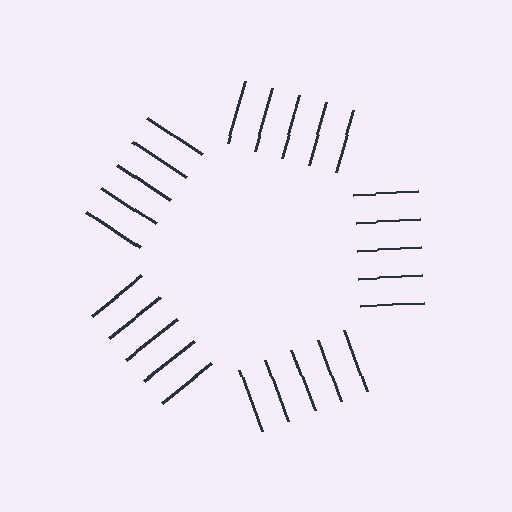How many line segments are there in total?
25 — 5 along each of the 5 edges.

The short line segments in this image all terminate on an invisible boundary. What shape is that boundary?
An illusory pentagon — the line segments terminate on its edges but no continuous stroke is drawn.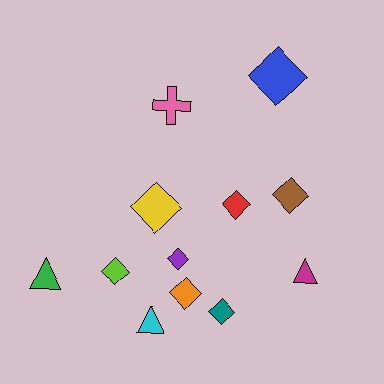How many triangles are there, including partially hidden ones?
There are 3 triangles.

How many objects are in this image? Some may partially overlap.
There are 12 objects.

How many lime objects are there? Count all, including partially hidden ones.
There is 1 lime object.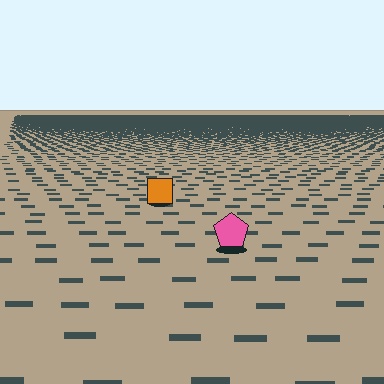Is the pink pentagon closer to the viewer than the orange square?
Yes. The pink pentagon is closer — you can tell from the texture gradient: the ground texture is coarser near it.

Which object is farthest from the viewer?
The orange square is farthest from the viewer. It appears smaller and the ground texture around it is denser.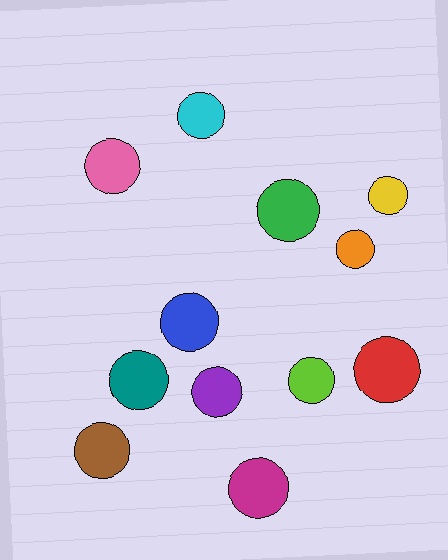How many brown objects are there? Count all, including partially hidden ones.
There is 1 brown object.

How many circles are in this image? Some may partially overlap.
There are 12 circles.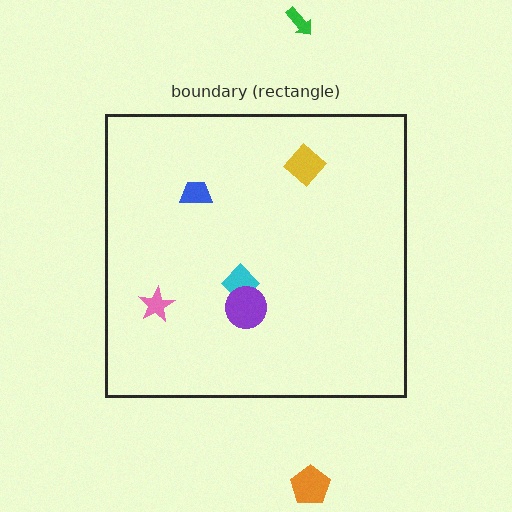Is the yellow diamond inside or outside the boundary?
Inside.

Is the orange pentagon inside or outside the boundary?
Outside.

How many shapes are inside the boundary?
5 inside, 2 outside.